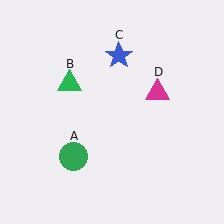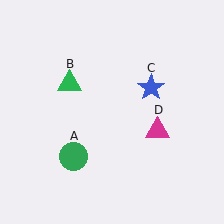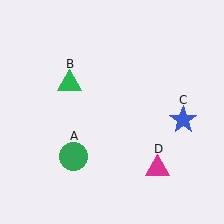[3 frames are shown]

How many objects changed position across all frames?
2 objects changed position: blue star (object C), magenta triangle (object D).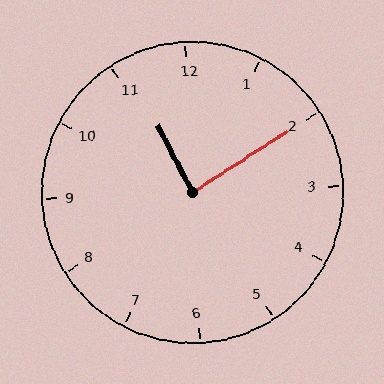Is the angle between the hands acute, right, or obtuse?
It is right.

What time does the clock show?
11:10.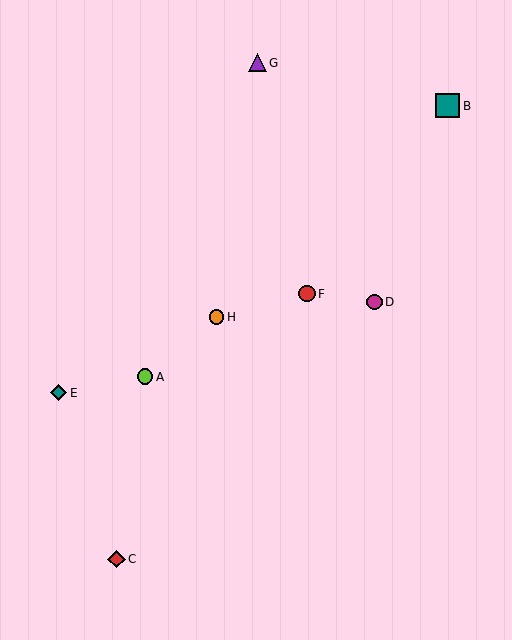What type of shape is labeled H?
Shape H is an orange circle.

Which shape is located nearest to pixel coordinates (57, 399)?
The teal diamond (labeled E) at (58, 393) is nearest to that location.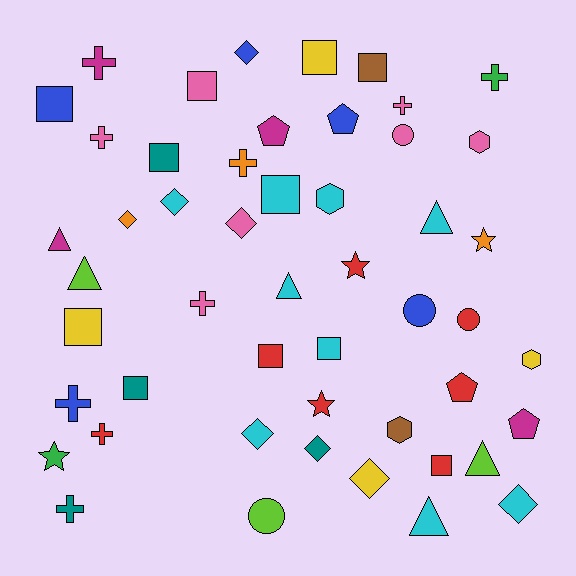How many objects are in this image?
There are 50 objects.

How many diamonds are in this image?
There are 8 diamonds.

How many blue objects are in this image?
There are 5 blue objects.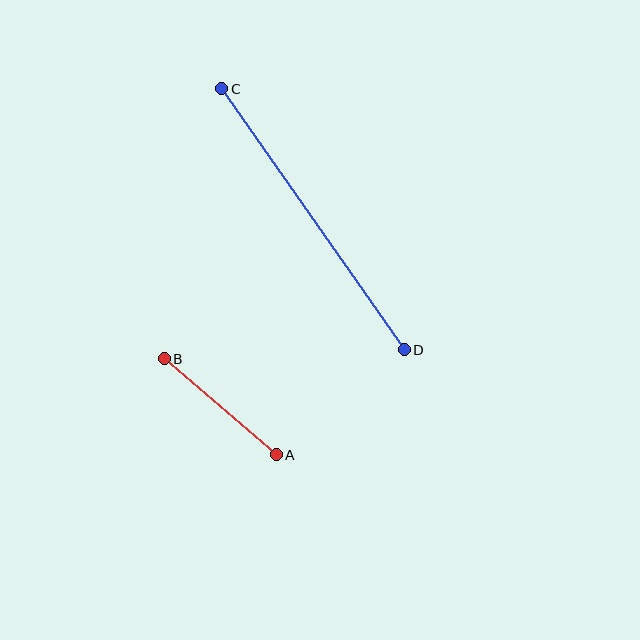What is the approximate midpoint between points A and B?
The midpoint is at approximately (220, 407) pixels.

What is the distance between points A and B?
The distance is approximately 147 pixels.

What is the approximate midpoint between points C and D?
The midpoint is at approximately (313, 219) pixels.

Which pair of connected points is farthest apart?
Points C and D are farthest apart.